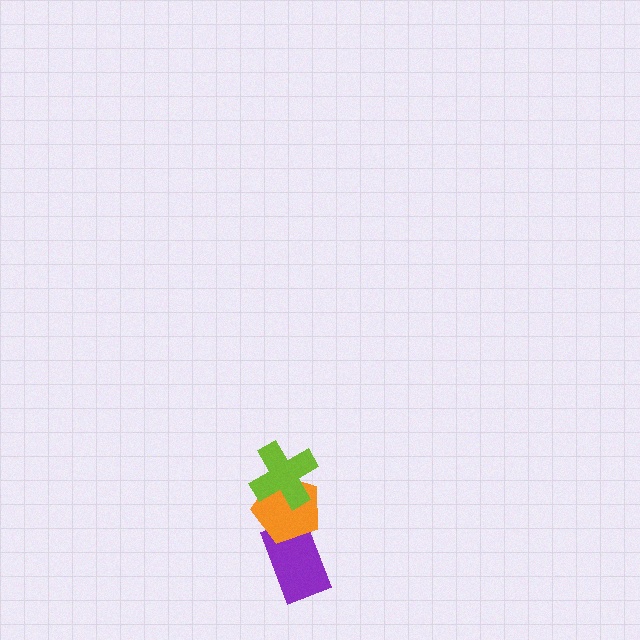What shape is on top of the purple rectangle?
The orange pentagon is on top of the purple rectangle.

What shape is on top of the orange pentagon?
The lime cross is on top of the orange pentagon.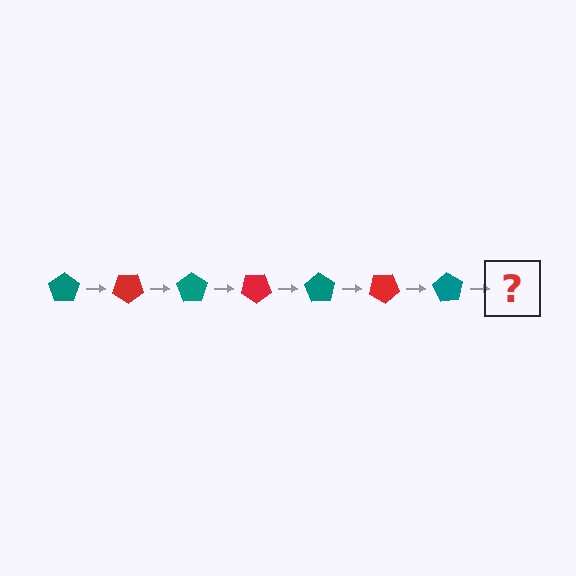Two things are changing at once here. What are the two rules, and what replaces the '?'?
The two rules are that it rotates 35 degrees each step and the color cycles through teal and red. The '?' should be a red pentagon, rotated 245 degrees from the start.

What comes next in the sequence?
The next element should be a red pentagon, rotated 245 degrees from the start.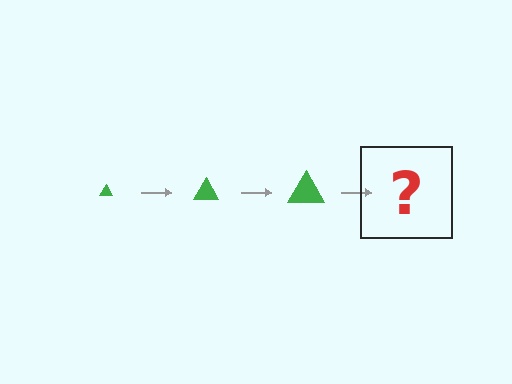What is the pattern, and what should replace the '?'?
The pattern is that the triangle gets progressively larger each step. The '?' should be a green triangle, larger than the previous one.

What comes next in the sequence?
The next element should be a green triangle, larger than the previous one.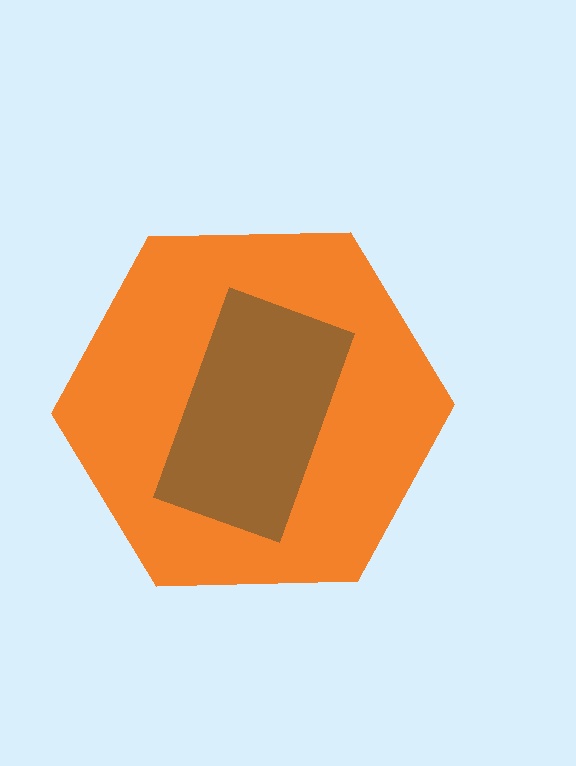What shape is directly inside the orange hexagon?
The brown rectangle.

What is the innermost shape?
The brown rectangle.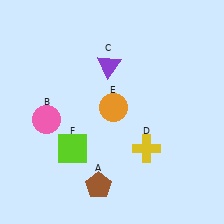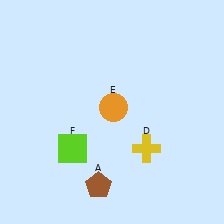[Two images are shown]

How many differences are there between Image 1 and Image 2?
There are 2 differences between the two images.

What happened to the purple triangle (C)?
The purple triangle (C) was removed in Image 2. It was in the top-left area of Image 1.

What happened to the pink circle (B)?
The pink circle (B) was removed in Image 2. It was in the bottom-left area of Image 1.